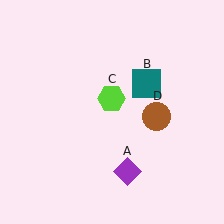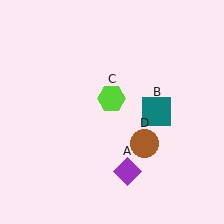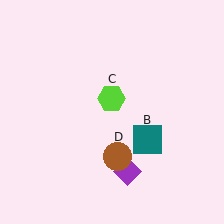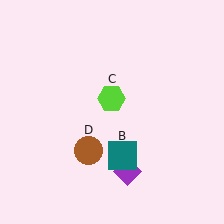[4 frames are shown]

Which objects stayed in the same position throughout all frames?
Purple diamond (object A) and lime hexagon (object C) remained stationary.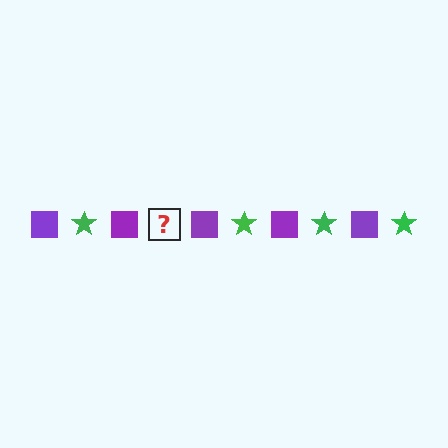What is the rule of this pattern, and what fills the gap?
The rule is that the pattern alternates between purple square and green star. The gap should be filled with a green star.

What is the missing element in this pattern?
The missing element is a green star.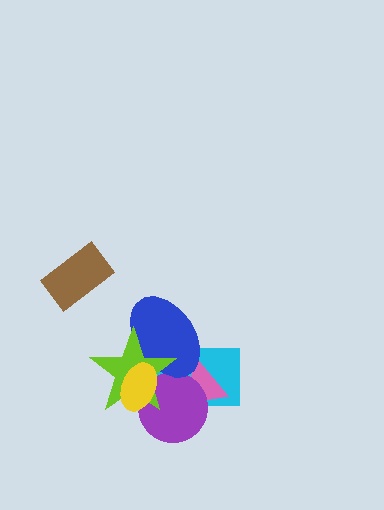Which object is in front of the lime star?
The yellow ellipse is in front of the lime star.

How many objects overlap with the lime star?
4 objects overlap with the lime star.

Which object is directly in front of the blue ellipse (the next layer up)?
The lime star is directly in front of the blue ellipse.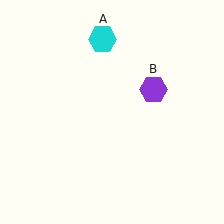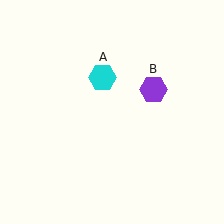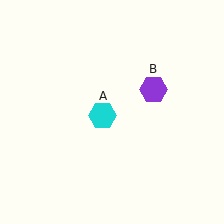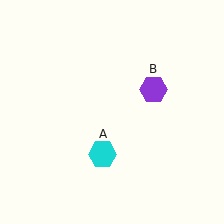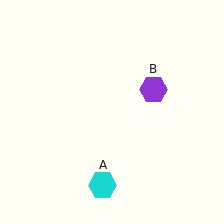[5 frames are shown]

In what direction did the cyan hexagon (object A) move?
The cyan hexagon (object A) moved down.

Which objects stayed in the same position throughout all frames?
Purple hexagon (object B) remained stationary.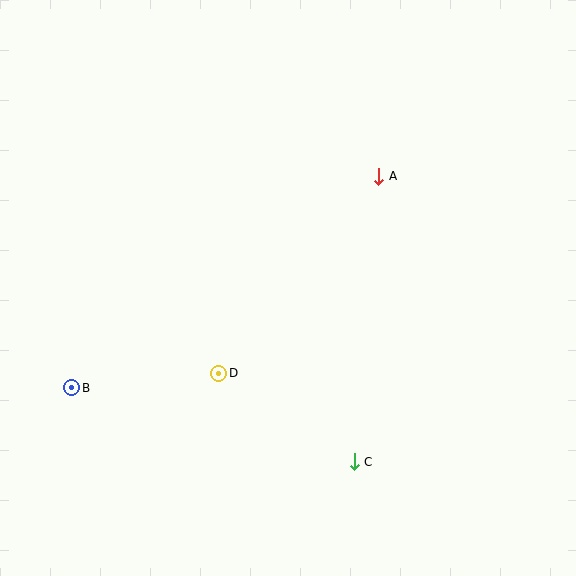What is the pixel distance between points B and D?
The distance between B and D is 148 pixels.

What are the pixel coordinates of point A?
Point A is at (379, 176).